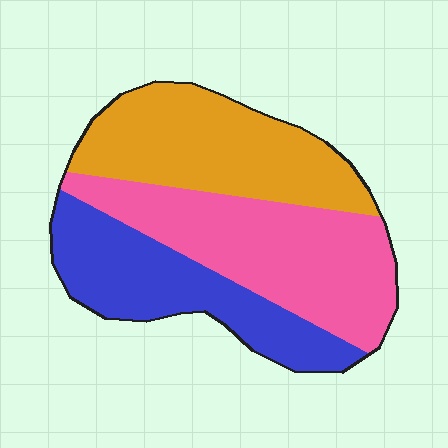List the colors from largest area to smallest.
From largest to smallest: pink, orange, blue.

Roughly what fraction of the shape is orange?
Orange covers about 35% of the shape.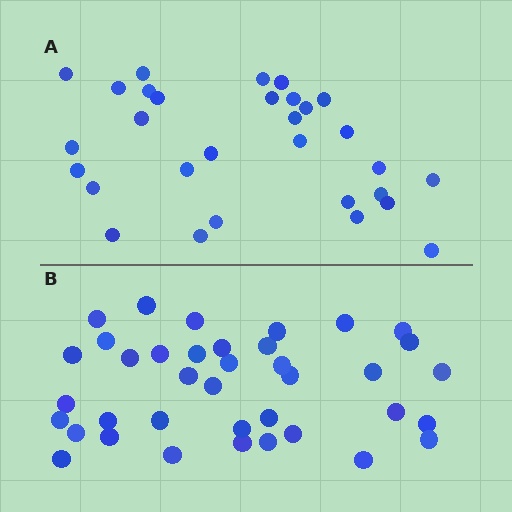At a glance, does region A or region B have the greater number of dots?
Region B (the bottom region) has more dots.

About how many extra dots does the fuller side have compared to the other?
Region B has roughly 8 or so more dots than region A.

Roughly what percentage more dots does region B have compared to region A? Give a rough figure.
About 25% more.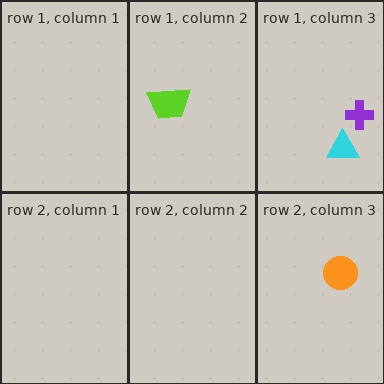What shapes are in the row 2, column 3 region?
The orange circle.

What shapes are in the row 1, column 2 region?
The lime trapezoid.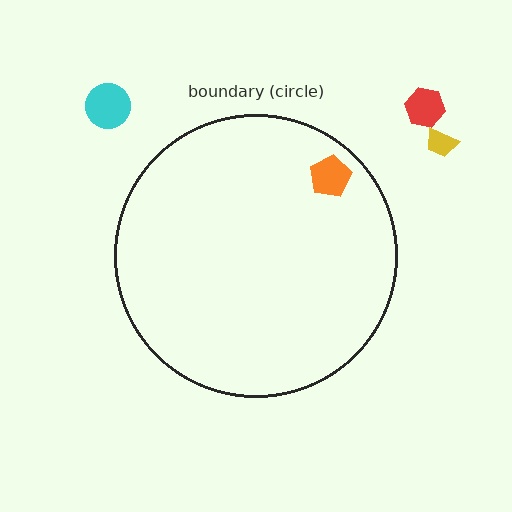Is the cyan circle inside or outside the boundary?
Outside.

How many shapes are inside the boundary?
1 inside, 3 outside.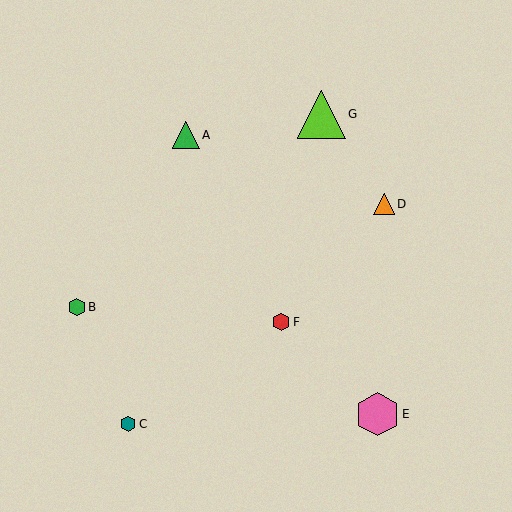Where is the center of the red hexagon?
The center of the red hexagon is at (281, 322).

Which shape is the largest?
The lime triangle (labeled G) is the largest.